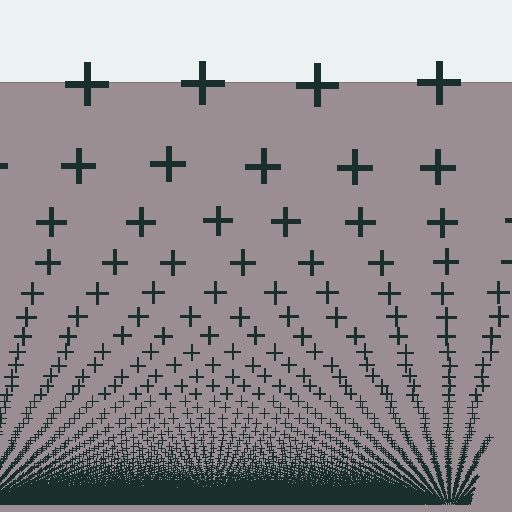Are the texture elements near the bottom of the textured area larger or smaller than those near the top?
Smaller. The gradient is inverted — elements near the bottom are smaller and denser.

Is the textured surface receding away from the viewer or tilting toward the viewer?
The surface appears to tilt toward the viewer. Texture elements get larger and sparser toward the top.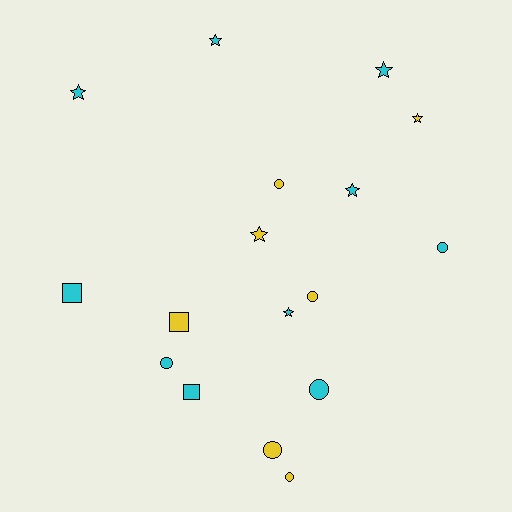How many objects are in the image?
There are 17 objects.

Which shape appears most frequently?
Star, with 7 objects.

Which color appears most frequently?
Cyan, with 10 objects.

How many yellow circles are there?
There are 4 yellow circles.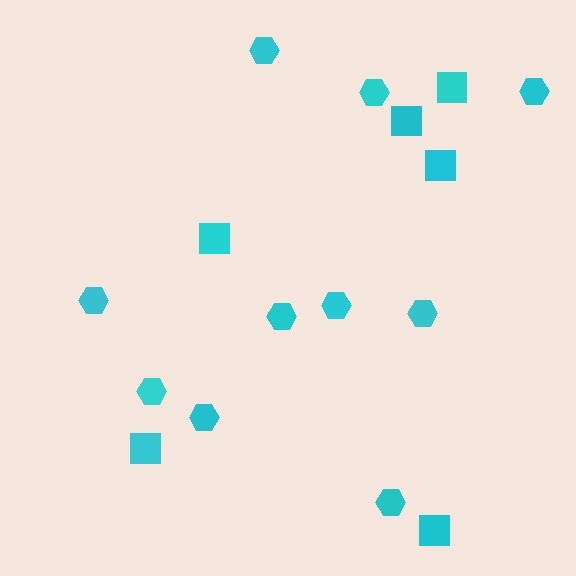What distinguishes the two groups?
There are 2 groups: one group of squares (6) and one group of hexagons (10).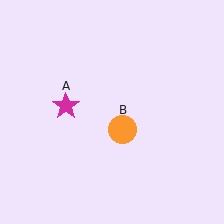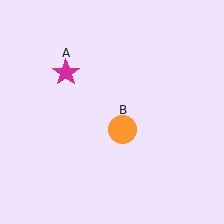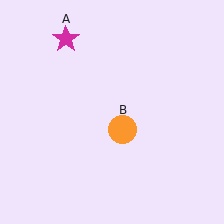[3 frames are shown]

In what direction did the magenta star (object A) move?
The magenta star (object A) moved up.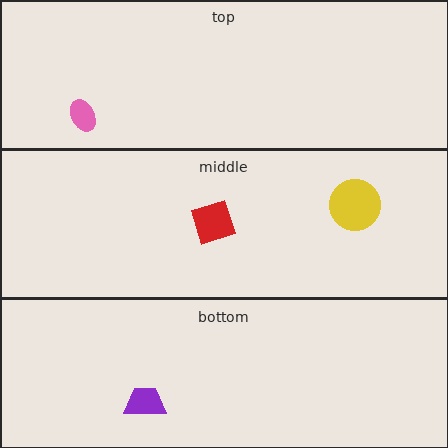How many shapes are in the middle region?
2.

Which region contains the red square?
The middle region.